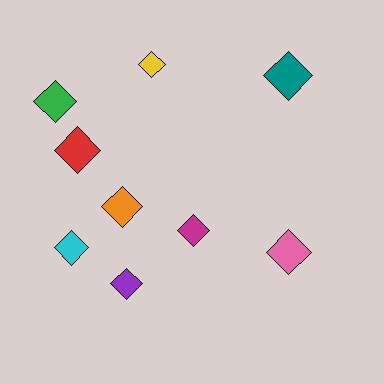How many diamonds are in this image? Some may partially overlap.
There are 9 diamonds.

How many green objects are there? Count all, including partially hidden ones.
There is 1 green object.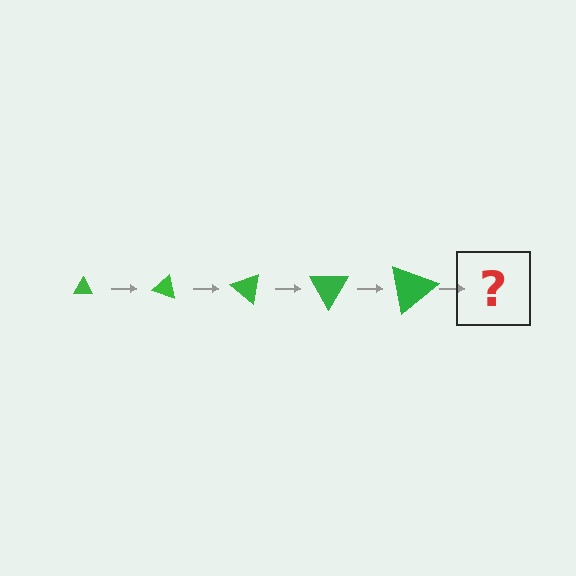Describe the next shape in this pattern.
It should be a triangle, larger than the previous one and rotated 100 degrees from the start.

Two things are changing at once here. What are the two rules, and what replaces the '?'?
The two rules are that the triangle grows larger each step and it rotates 20 degrees each step. The '?' should be a triangle, larger than the previous one and rotated 100 degrees from the start.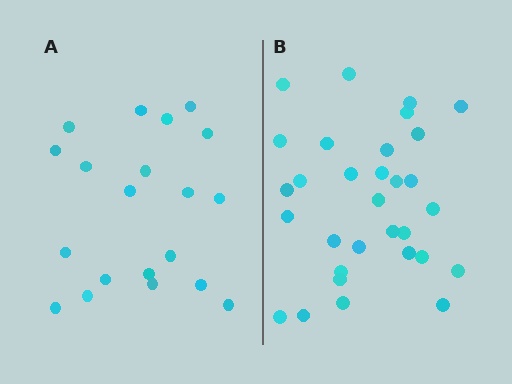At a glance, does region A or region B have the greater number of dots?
Region B (the right region) has more dots.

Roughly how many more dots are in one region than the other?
Region B has roughly 12 or so more dots than region A.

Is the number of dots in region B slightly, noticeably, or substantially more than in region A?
Region B has substantially more. The ratio is roughly 1.6 to 1.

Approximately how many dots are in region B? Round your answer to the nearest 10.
About 30 dots. (The exact count is 31, which rounds to 30.)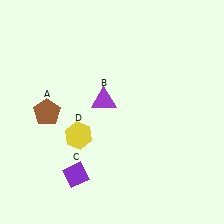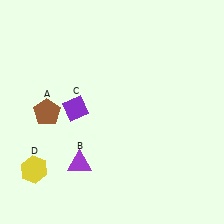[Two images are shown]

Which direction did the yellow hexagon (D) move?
The yellow hexagon (D) moved left.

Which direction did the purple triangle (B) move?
The purple triangle (B) moved down.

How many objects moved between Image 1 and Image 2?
3 objects moved between the two images.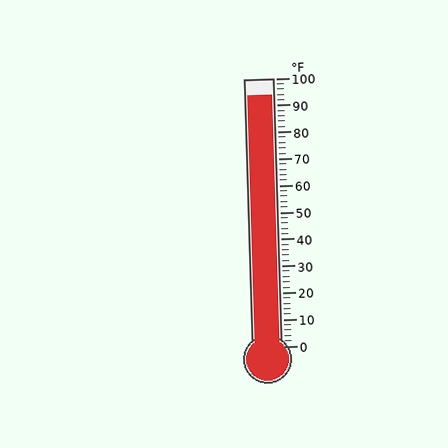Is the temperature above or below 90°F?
The temperature is above 90°F.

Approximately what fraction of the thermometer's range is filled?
The thermometer is filled to approximately 95% of its range.